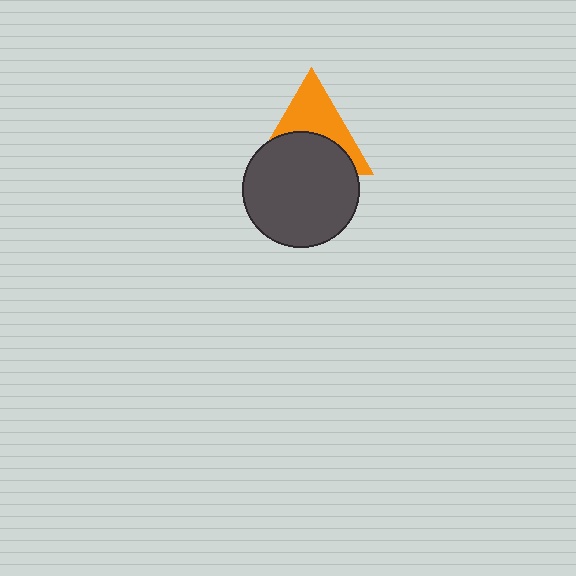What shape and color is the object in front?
The object in front is a dark gray circle.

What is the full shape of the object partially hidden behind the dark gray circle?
The partially hidden object is an orange triangle.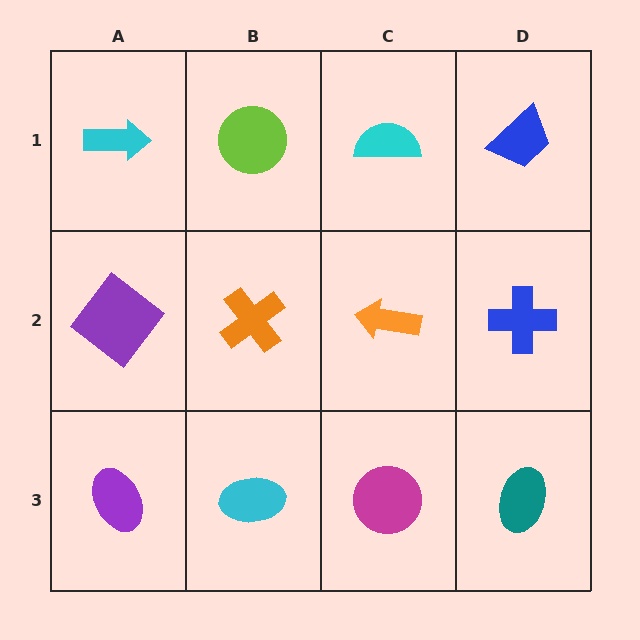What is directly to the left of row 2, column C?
An orange cross.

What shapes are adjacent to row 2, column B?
A lime circle (row 1, column B), a cyan ellipse (row 3, column B), a purple diamond (row 2, column A), an orange arrow (row 2, column C).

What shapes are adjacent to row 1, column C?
An orange arrow (row 2, column C), a lime circle (row 1, column B), a blue trapezoid (row 1, column D).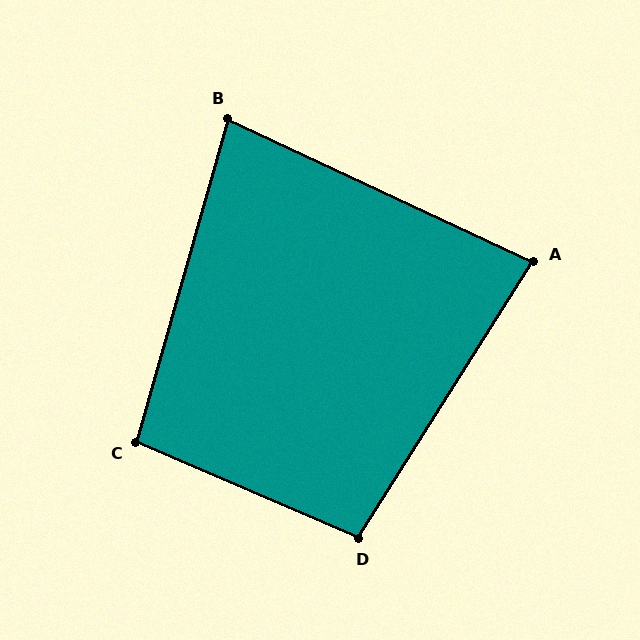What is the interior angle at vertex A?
Approximately 83 degrees (acute).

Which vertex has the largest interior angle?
D, at approximately 99 degrees.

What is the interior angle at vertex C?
Approximately 97 degrees (obtuse).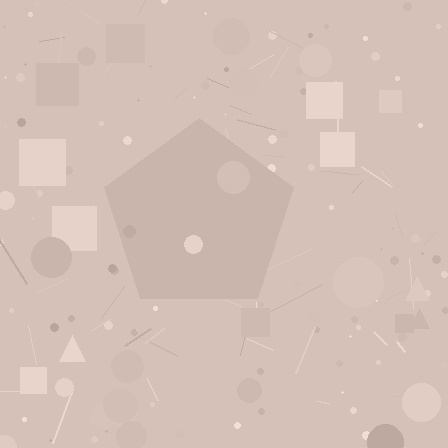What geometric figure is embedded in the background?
A pentagon is embedded in the background.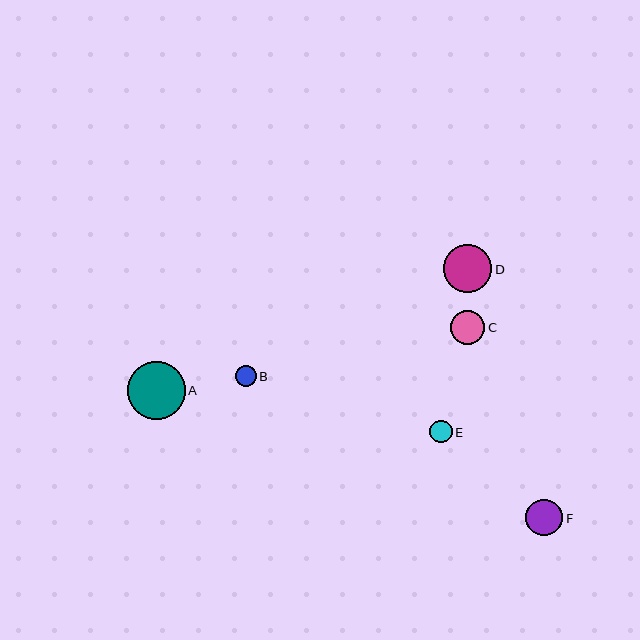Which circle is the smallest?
Circle B is the smallest with a size of approximately 21 pixels.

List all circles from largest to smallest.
From largest to smallest: A, D, F, C, E, B.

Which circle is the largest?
Circle A is the largest with a size of approximately 58 pixels.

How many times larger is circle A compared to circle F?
Circle A is approximately 1.6 times the size of circle F.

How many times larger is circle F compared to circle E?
Circle F is approximately 1.6 times the size of circle E.